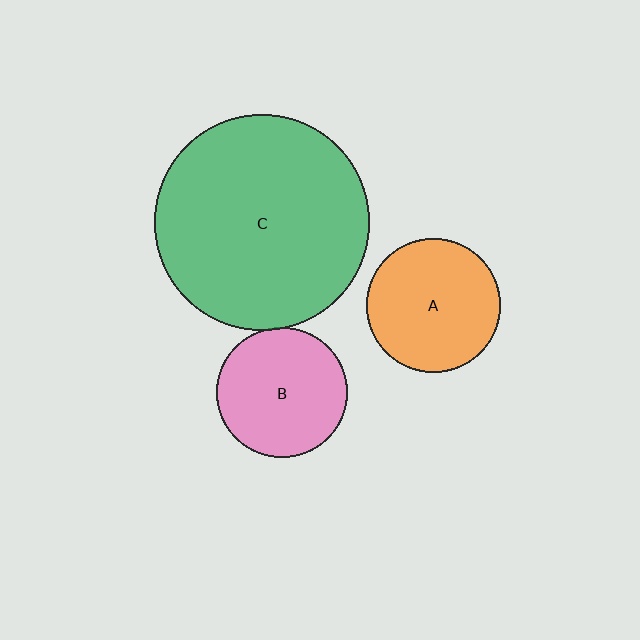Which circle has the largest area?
Circle C (green).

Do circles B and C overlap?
Yes.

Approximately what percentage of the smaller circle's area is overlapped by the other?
Approximately 5%.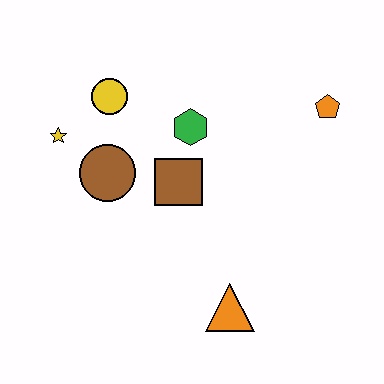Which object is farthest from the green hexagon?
The orange triangle is farthest from the green hexagon.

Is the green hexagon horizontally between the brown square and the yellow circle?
No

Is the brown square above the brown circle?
No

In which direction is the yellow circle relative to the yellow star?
The yellow circle is to the right of the yellow star.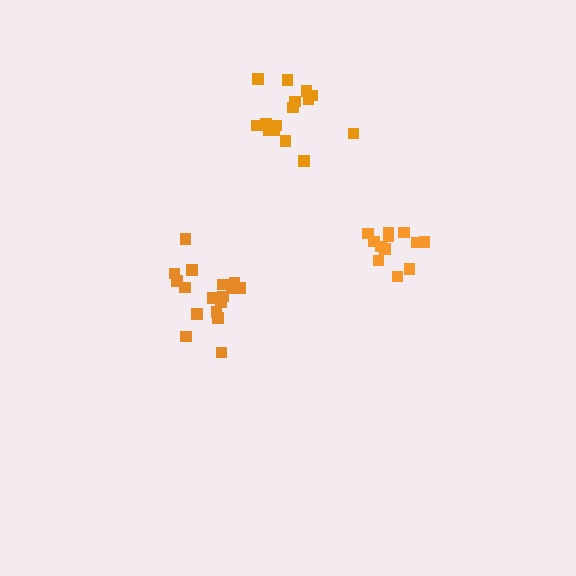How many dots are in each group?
Group 1: 15 dots, Group 2: 12 dots, Group 3: 18 dots (45 total).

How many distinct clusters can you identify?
There are 3 distinct clusters.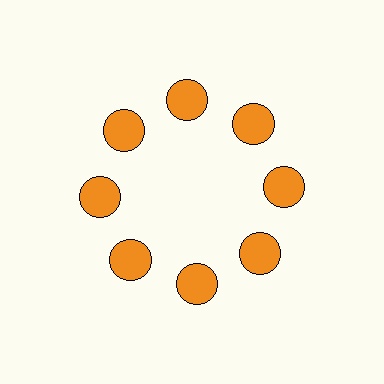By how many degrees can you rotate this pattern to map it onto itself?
The pattern maps onto itself every 45 degrees of rotation.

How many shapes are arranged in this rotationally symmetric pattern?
There are 8 shapes, arranged in 8 groups of 1.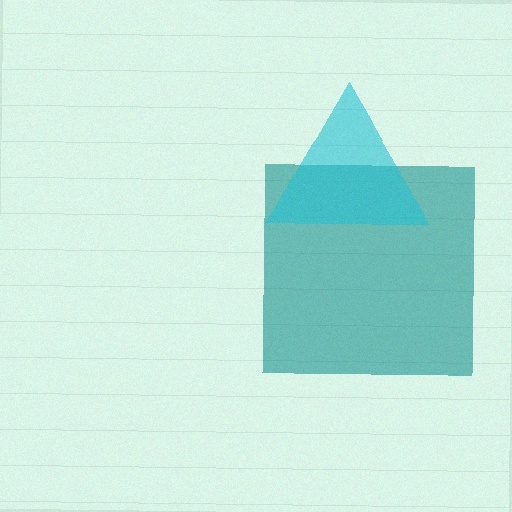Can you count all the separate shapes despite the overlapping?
Yes, there are 2 separate shapes.